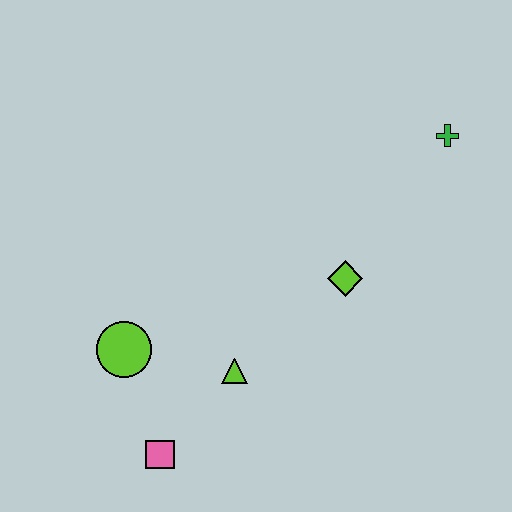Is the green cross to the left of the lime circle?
No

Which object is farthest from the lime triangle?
The green cross is farthest from the lime triangle.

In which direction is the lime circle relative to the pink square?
The lime circle is above the pink square.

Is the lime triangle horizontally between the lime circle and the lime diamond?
Yes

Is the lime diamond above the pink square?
Yes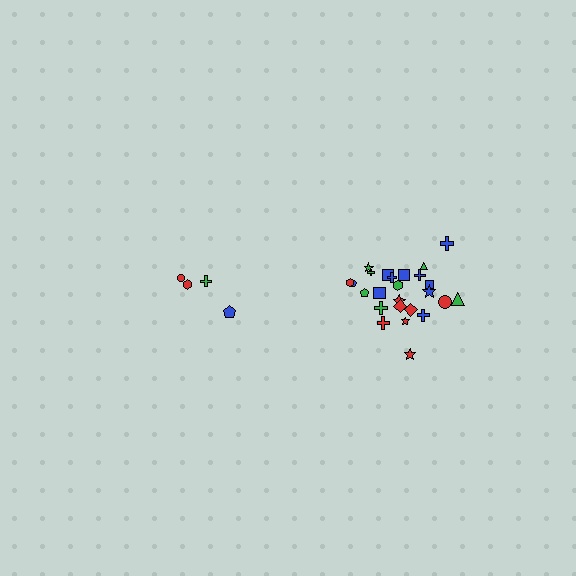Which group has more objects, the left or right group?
The right group.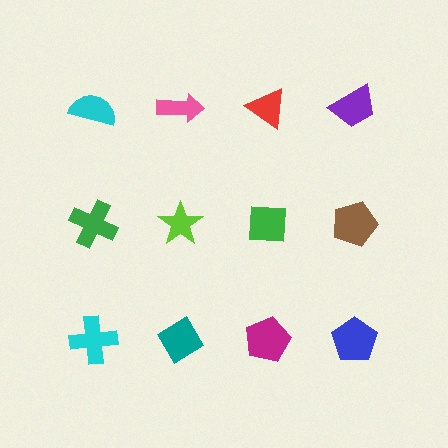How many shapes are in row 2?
4 shapes.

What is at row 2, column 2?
A lime star.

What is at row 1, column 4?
A purple trapezoid.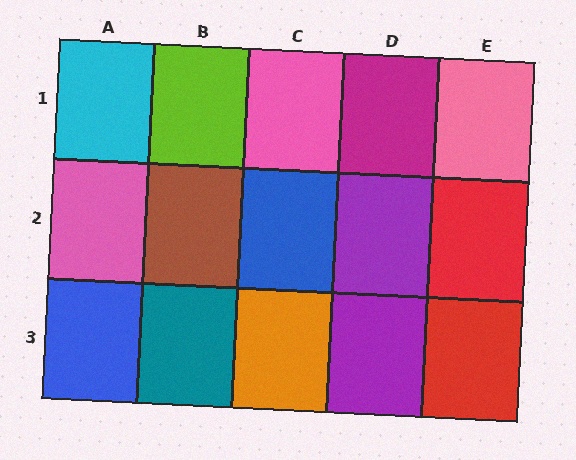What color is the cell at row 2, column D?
Purple.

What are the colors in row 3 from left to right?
Blue, teal, orange, purple, red.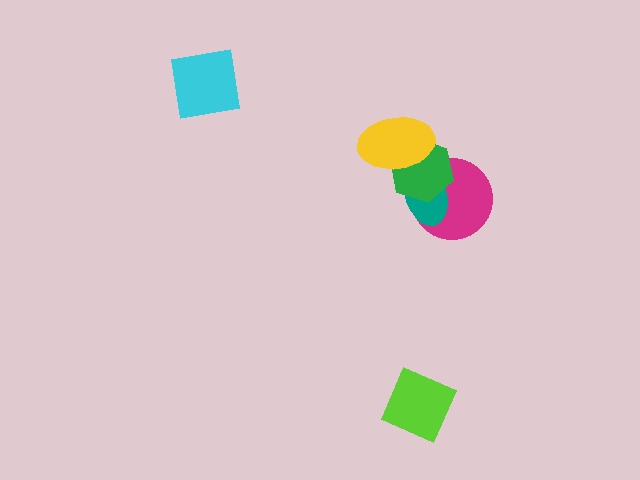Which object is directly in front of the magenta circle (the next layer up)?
The teal ellipse is directly in front of the magenta circle.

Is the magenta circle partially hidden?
Yes, it is partially covered by another shape.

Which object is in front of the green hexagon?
The yellow ellipse is in front of the green hexagon.